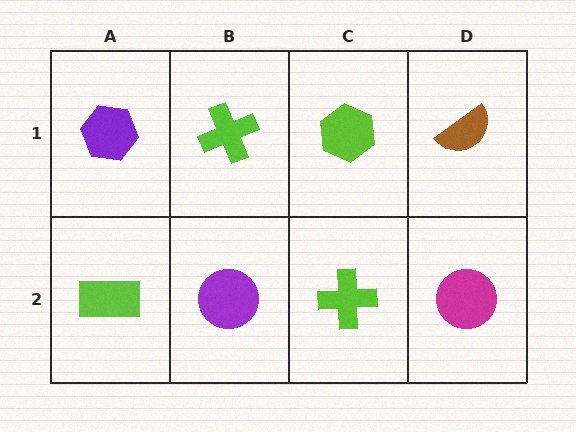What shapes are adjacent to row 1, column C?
A lime cross (row 2, column C), a lime cross (row 1, column B), a brown semicircle (row 1, column D).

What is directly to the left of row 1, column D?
A lime hexagon.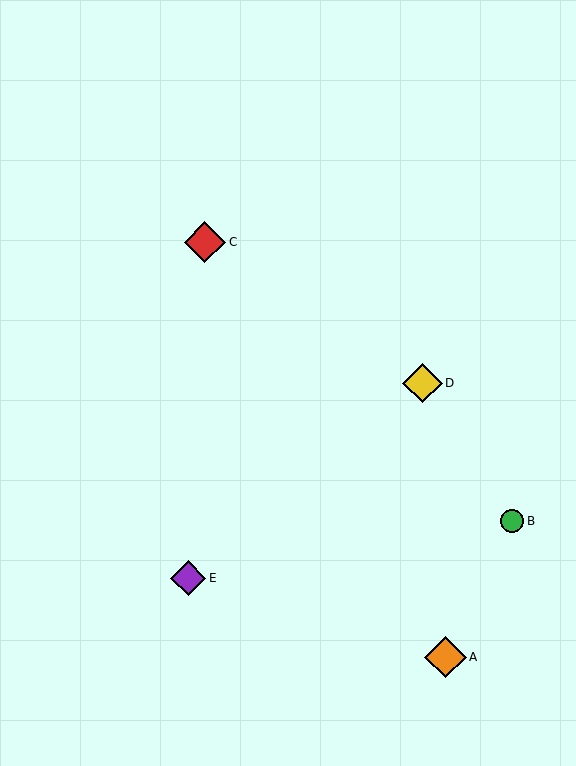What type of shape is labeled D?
Shape D is a yellow diamond.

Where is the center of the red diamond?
The center of the red diamond is at (205, 242).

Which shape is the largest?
The red diamond (labeled C) is the largest.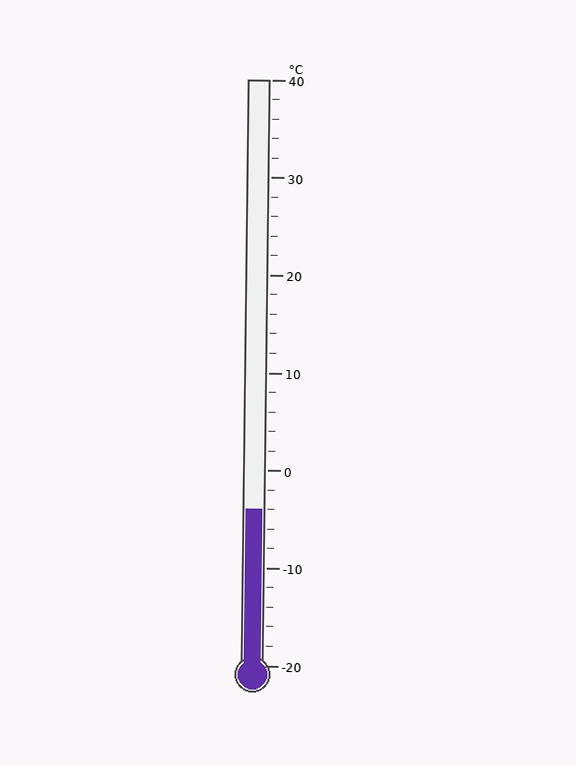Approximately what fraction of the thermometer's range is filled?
The thermometer is filled to approximately 25% of its range.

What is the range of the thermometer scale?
The thermometer scale ranges from -20°C to 40°C.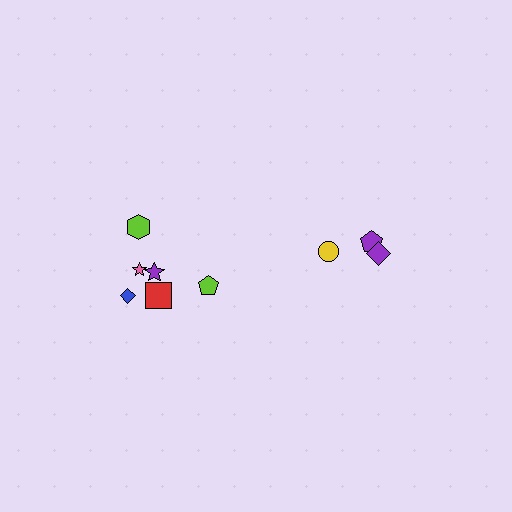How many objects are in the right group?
There are 3 objects.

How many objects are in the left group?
There are 6 objects.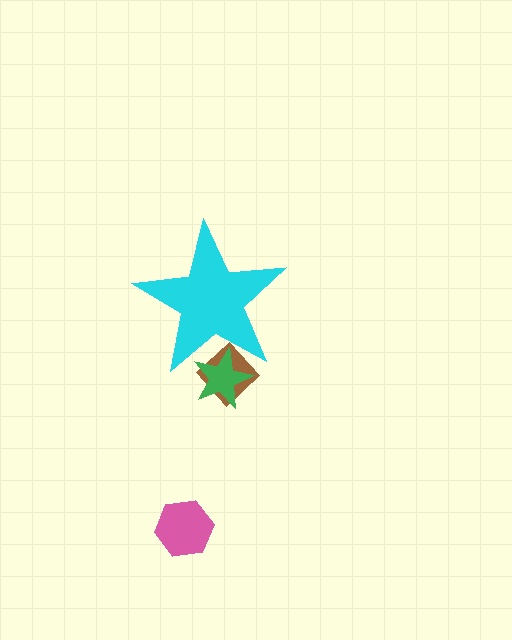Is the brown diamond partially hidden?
Yes, the brown diamond is partially hidden behind the cyan star.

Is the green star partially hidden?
Yes, the green star is partially hidden behind the cyan star.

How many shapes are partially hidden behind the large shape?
2 shapes are partially hidden.